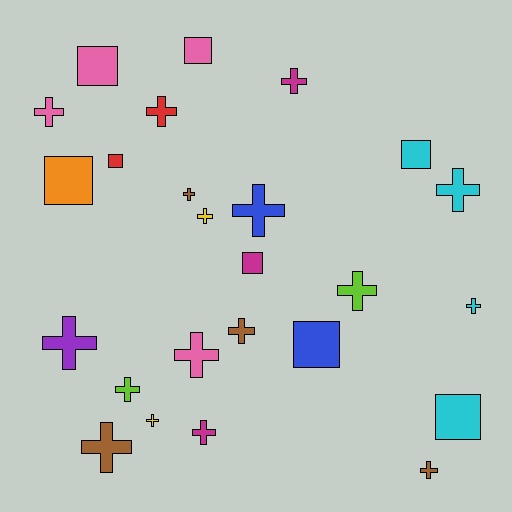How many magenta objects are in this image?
There are 3 magenta objects.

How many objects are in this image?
There are 25 objects.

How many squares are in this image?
There are 8 squares.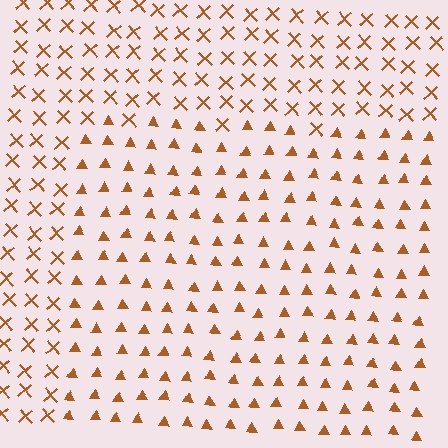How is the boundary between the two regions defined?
The boundary is defined by a change in element shape: triangles inside vs. X marks outside. All elements share the same color and spacing.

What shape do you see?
I see a rectangle.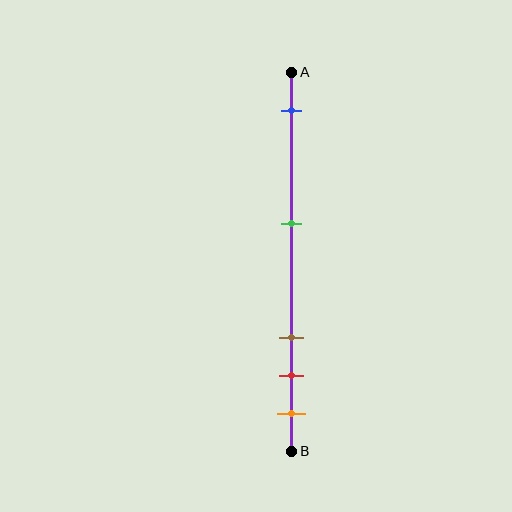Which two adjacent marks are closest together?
The red and orange marks are the closest adjacent pair.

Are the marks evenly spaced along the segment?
No, the marks are not evenly spaced.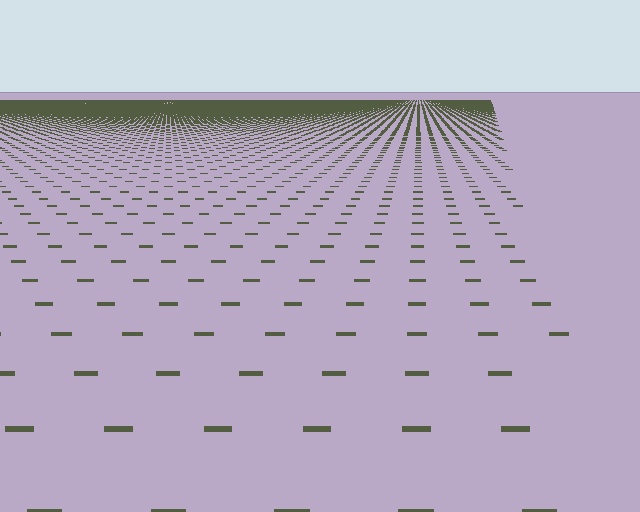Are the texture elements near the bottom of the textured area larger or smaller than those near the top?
Larger. Near the bottom, elements are closer to the viewer and appear at a bigger on-screen size.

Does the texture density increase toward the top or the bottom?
Density increases toward the top.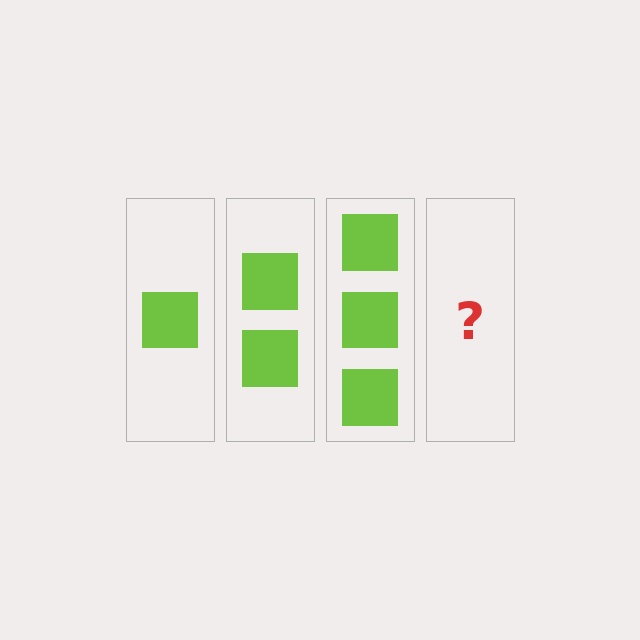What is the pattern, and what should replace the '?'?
The pattern is that each step adds one more square. The '?' should be 4 squares.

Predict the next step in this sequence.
The next step is 4 squares.